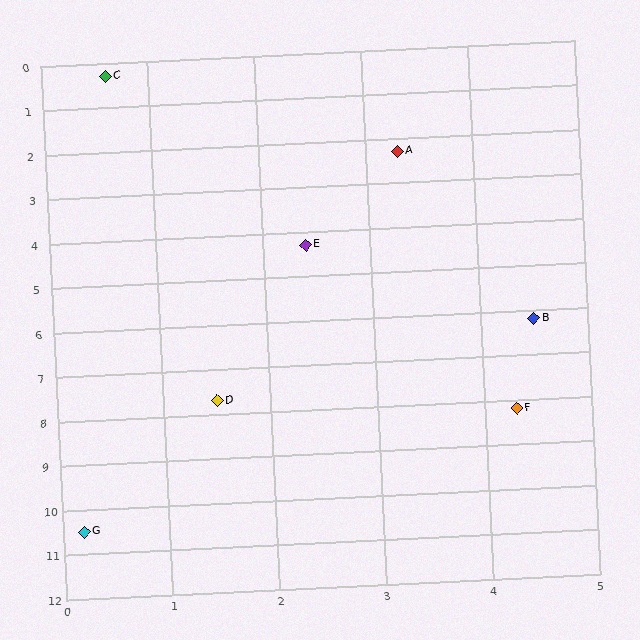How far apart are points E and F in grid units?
Points E and F are about 4.3 grid units apart.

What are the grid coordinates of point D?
Point D is at approximately (1.5, 7.7).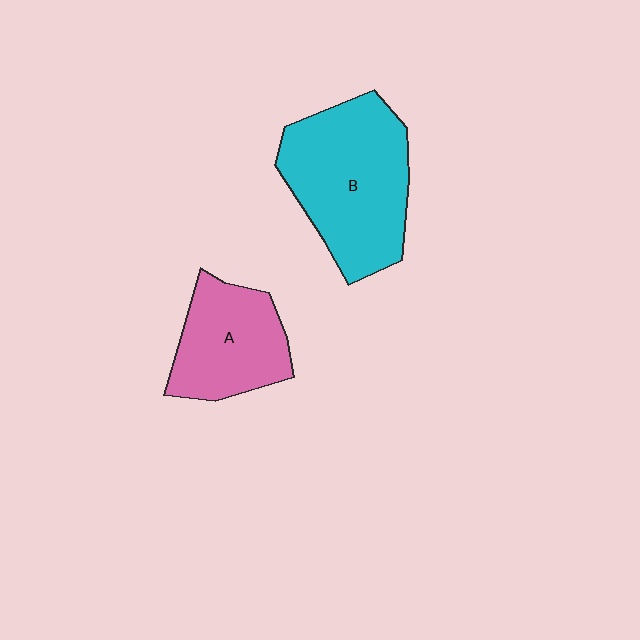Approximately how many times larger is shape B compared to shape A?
Approximately 1.5 times.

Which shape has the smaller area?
Shape A (pink).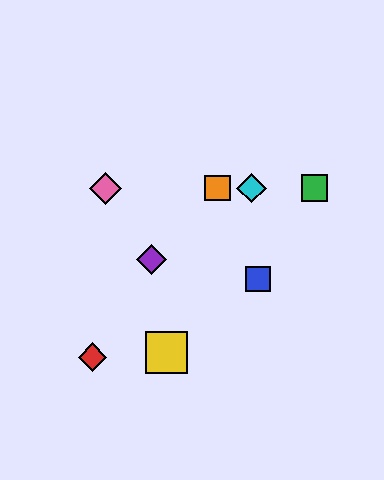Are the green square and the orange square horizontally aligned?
Yes, both are at y≈188.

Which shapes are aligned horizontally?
The green square, the orange square, the cyan diamond, the pink diamond are aligned horizontally.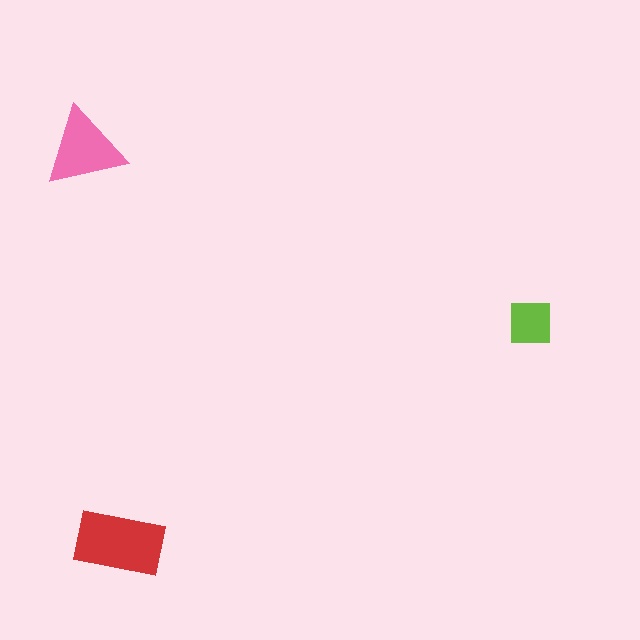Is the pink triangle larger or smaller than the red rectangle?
Smaller.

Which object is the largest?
The red rectangle.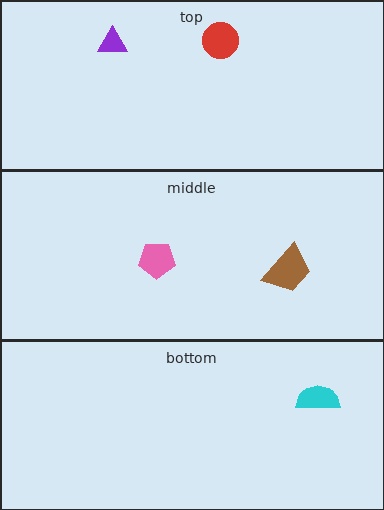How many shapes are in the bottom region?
1.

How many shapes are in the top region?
2.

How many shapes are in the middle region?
2.